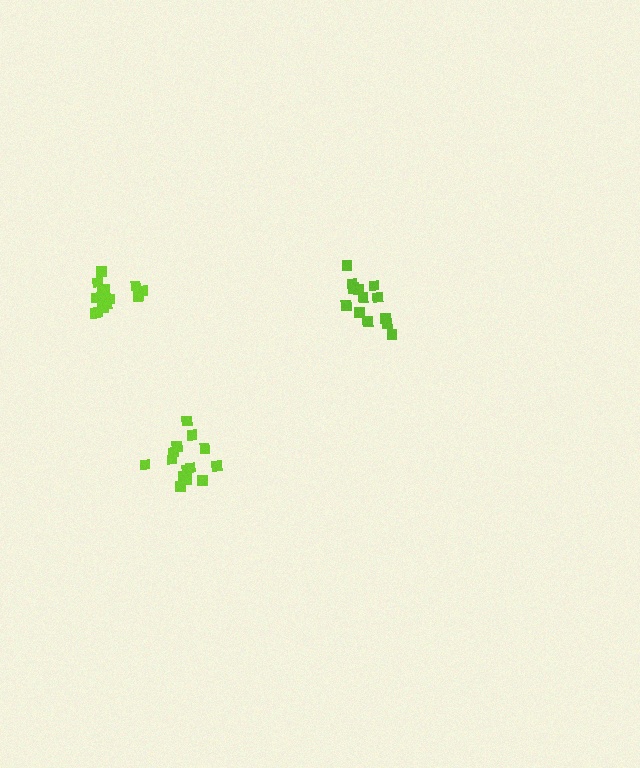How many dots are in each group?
Group 1: 14 dots, Group 2: 14 dots, Group 3: 14 dots (42 total).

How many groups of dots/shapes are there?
There are 3 groups.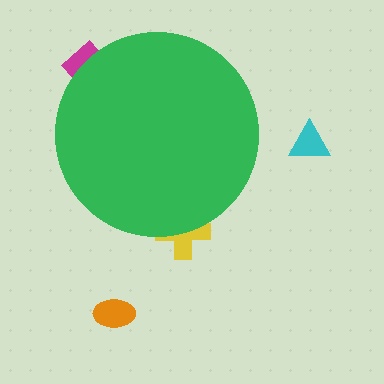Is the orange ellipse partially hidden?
No, the orange ellipse is fully visible.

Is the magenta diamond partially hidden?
Yes, the magenta diamond is partially hidden behind the green circle.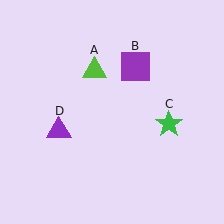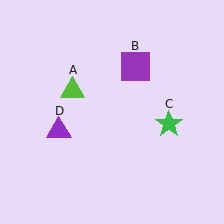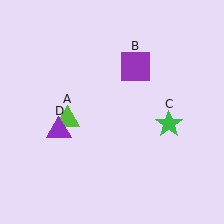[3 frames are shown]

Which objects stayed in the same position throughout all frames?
Purple square (object B) and green star (object C) and purple triangle (object D) remained stationary.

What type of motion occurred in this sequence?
The lime triangle (object A) rotated counterclockwise around the center of the scene.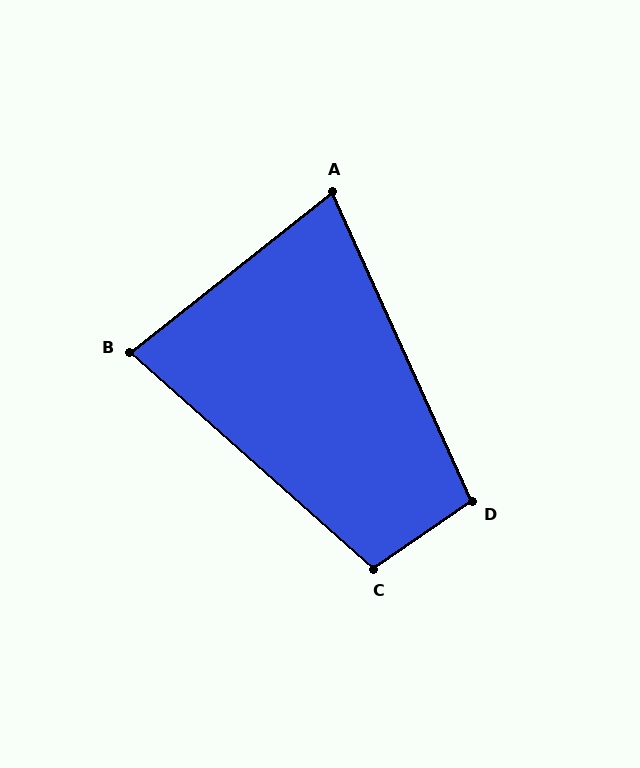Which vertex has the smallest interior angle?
A, at approximately 76 degrees.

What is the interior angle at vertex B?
Approximately 80 degrees (acute).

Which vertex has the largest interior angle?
C, at approximately 104 degrees.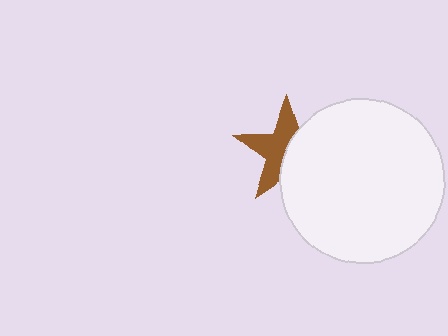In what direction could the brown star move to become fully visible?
The brown star could move left. That would shift it out from behind the white circle entirely.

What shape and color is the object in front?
The object in front is a white circle.